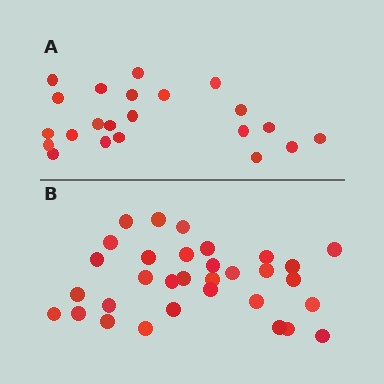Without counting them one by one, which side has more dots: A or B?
Region B (the bottom region) has more dots.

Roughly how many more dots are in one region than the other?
Region B has roughly 10 or so more dots than region A.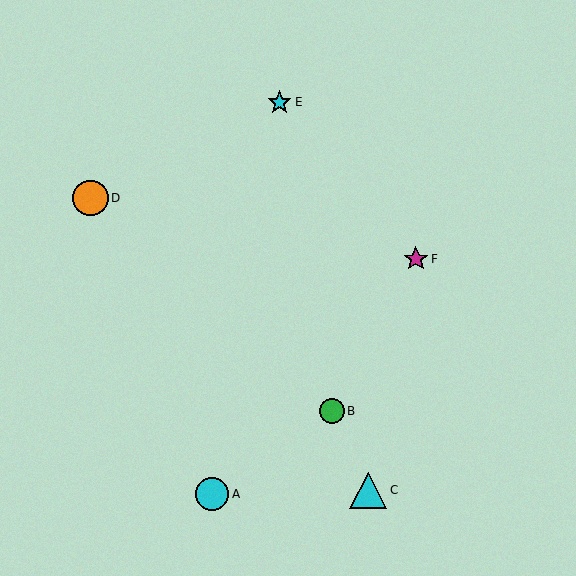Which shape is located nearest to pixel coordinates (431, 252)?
The magenta star (labeled F) at (416, 259) is nearest to that location.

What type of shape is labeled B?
Shape B is a green circle.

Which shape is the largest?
The cyan triangle (labeled C) is the largest.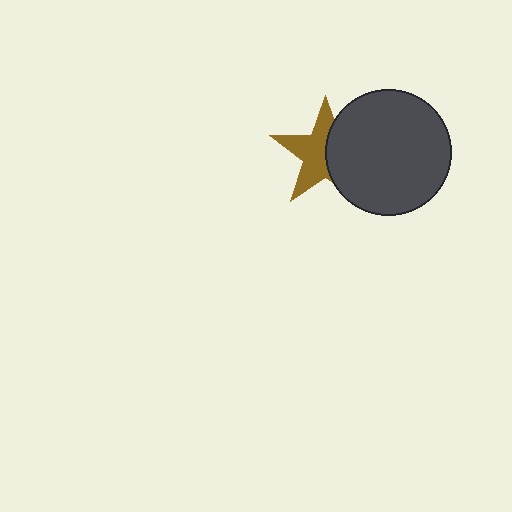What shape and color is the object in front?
The object in front is a dark gray circle.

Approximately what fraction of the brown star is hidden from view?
Roughly 44% of the brown star is hidden behind the dark gray circle.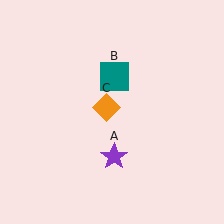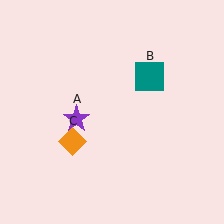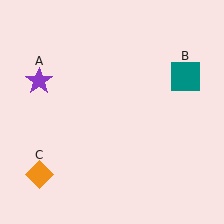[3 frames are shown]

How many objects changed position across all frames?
3 objects changed position: purple star (object A), teal square (object B), orange diamond (object C).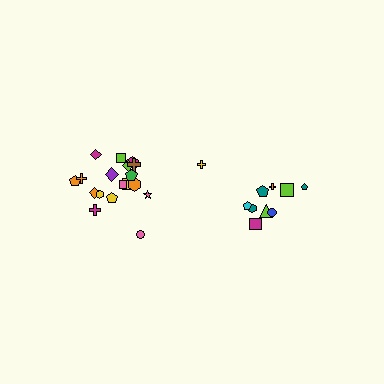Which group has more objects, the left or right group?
The left group.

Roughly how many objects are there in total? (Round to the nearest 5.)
Roughly 30 objects in total.